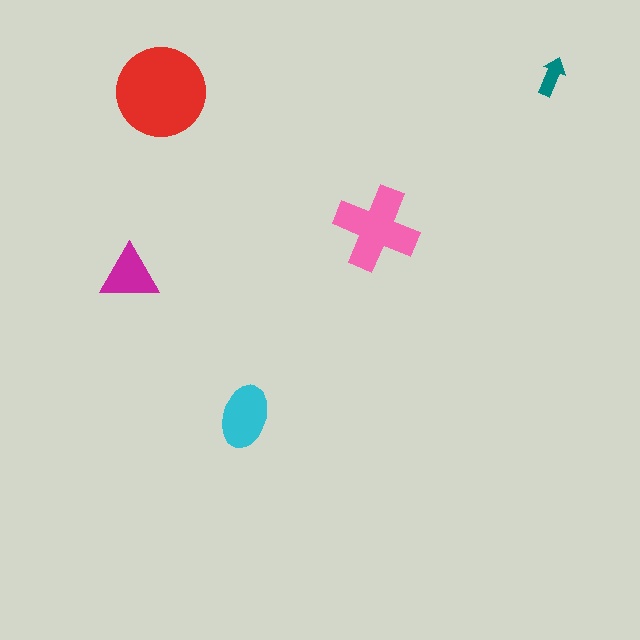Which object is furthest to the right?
The teal arrow is rightmost.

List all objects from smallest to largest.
The teal arrow, the magenta triangle, the cyan ellipse, the pink cross, the red circle.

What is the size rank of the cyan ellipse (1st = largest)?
3rd.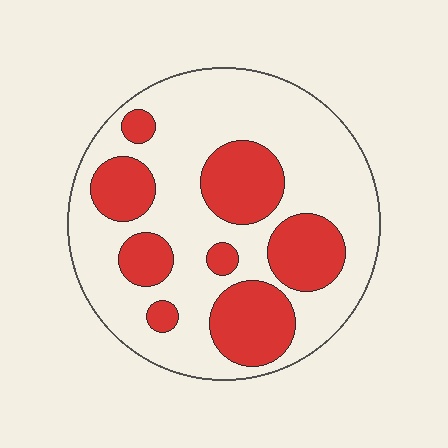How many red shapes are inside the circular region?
8.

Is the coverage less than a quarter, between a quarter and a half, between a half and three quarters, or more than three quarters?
Between a quarter and a half.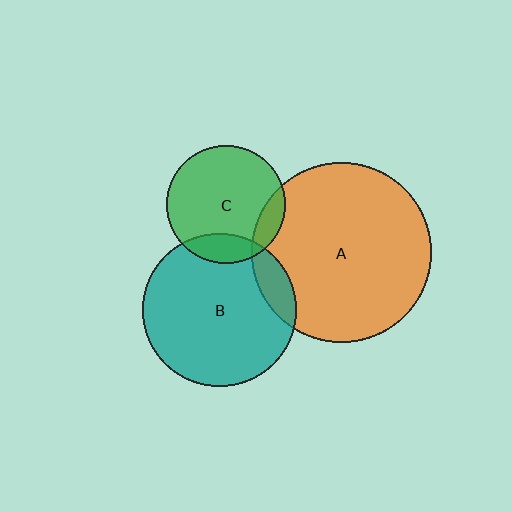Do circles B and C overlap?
Yes.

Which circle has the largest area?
Circle A (orange).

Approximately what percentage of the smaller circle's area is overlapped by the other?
Approximately 15%.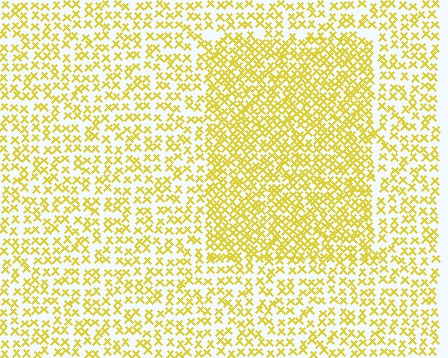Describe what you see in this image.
The image contains small yellow elements arranged at two different densities. A rectangle-shaped region is visible where the elements are more densely packed than the surrounding area.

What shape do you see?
I see a rectangle.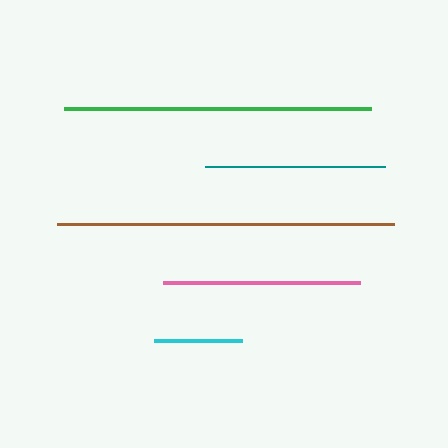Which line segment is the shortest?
The cyan line is the shortest at approximately 88 pixels.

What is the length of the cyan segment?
The cyan segment is approximately 88 pixels long.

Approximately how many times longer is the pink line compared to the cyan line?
The pink line is approximately 2.2 times the length of the cyan line.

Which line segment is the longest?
The brown line is the longest at approximately 337 pixels.